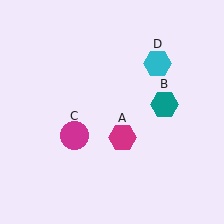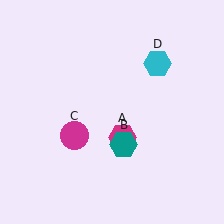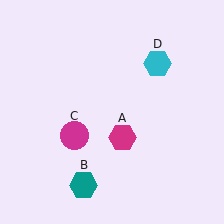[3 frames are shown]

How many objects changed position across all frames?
1 object changed position: teal hexagon (object B).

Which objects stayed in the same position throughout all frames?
Magenta hexagon (object A) and magenta circle (object C) and cyan hexagon (object D) remained stationary.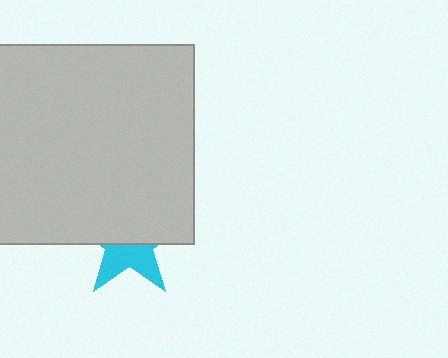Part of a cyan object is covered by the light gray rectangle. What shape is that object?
It is a star.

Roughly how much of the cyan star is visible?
A small part of it is visible (roughly 40%).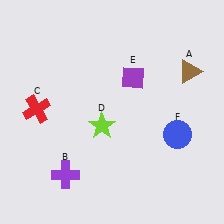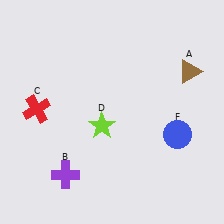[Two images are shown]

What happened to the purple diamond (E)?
The purple diamond (E) was removed in Image 2. It was in the top-right area of Image 1.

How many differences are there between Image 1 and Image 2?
There is 1 difference between the two images.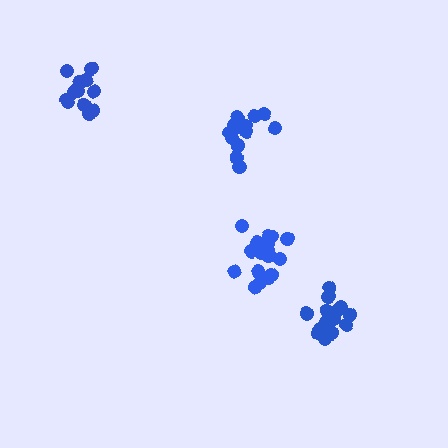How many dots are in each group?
Group 1: 14 dots, Group 2: 15 dots, Group 3: 13 dots, Group 4: 18 dots (60 total).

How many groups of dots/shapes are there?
There are 4 groups.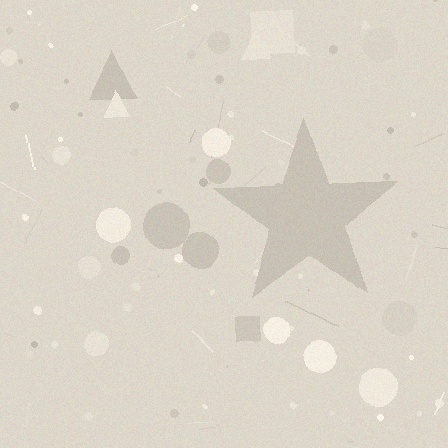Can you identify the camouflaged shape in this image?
The camouflaged shape is a star.